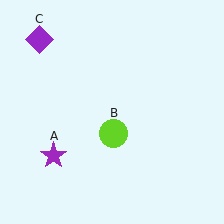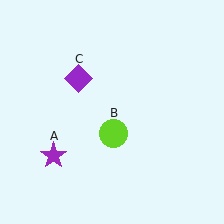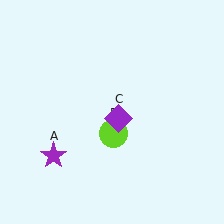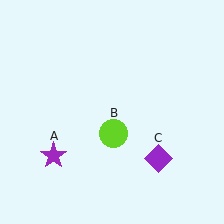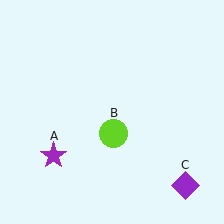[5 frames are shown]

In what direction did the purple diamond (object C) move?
The purple diamond (object C) moved down and to the right.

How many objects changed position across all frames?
1 object changed position: purple diamond (object C).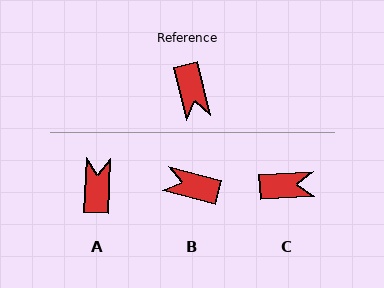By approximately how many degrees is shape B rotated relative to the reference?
Approximately 118 degrees clockwise.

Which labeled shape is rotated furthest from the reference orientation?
A, about 164 degrees away.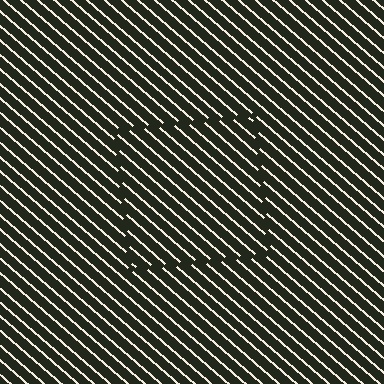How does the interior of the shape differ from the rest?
The interior of the shape contains the same grating, shifted by half a period — the contour is defined by the phase discontinuity where line-ends from the inner and outer gratings abut.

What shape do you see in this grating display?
An illusory square. The interior of the shape contains the same grating, shifted by half a period — the contour is defined by the phase discontinuity where line-ends from the inner and outer gratings abut.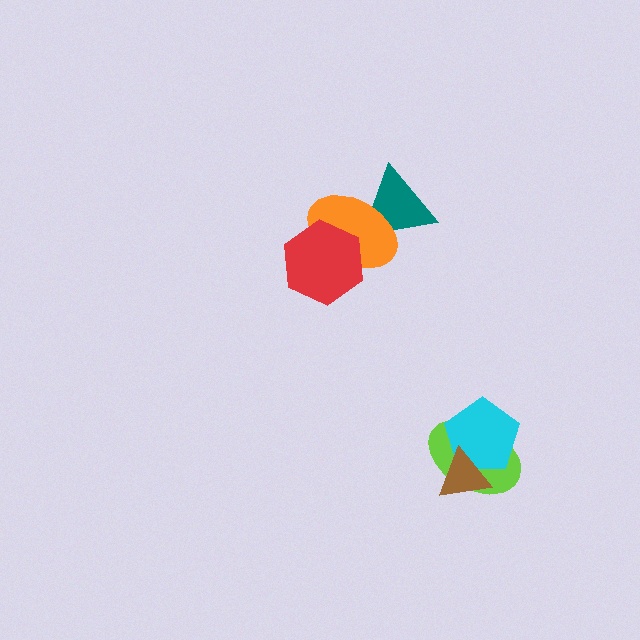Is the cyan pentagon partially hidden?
Yes, it is partially covered by another shape.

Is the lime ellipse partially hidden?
Yes, it is partially covered by another shape.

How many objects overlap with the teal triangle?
1 object overlaps with the teal triangle.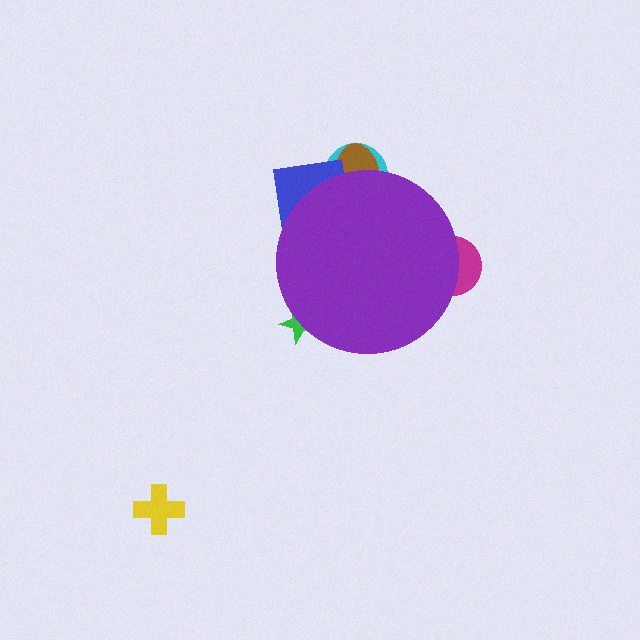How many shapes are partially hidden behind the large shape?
5 shapes are partially hidden.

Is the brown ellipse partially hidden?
Yes, the brown ellipse is partially hidden behind the purple circle.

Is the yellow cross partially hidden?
No, the yellow cross is fully visible.